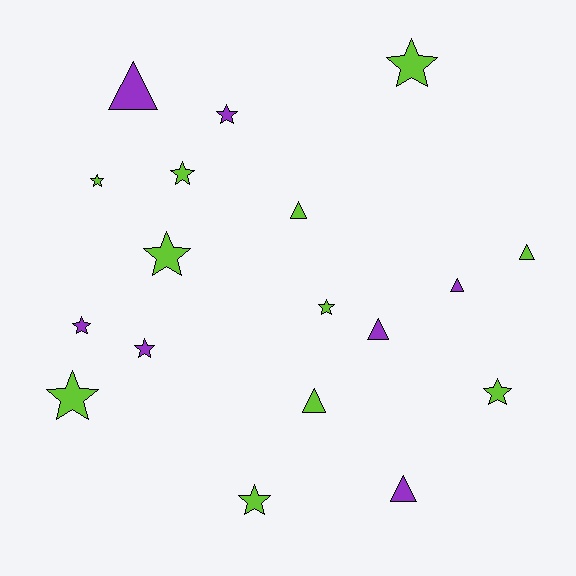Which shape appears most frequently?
Star, with 11 objects.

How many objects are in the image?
There are 18 objects.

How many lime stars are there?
There are 8 lime stars.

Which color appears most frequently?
Lime, with 11 objects.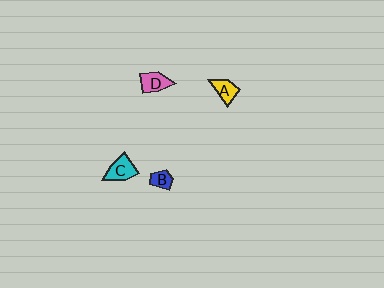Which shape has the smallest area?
Shape B (blue).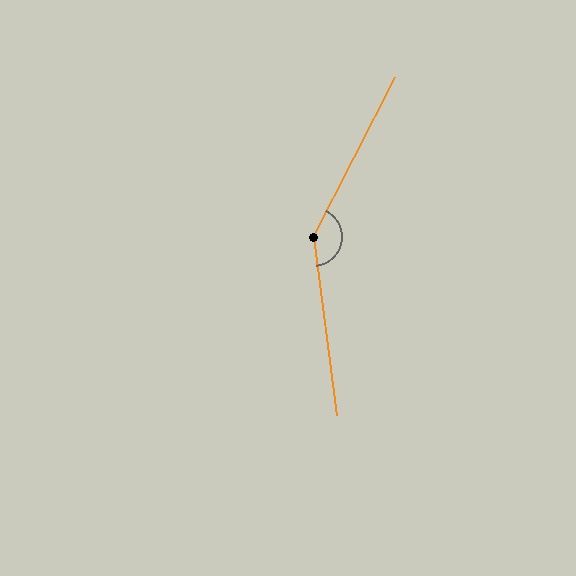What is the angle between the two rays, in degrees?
Approximately 145 degrees.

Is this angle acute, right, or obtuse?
It is obtuse.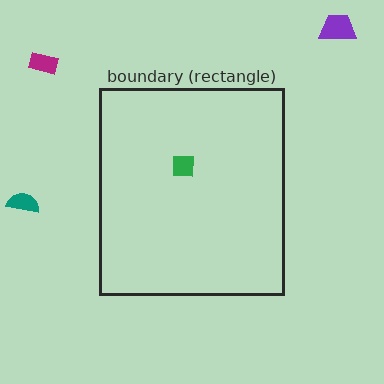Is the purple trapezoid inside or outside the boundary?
Outside.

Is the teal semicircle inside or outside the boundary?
Outside.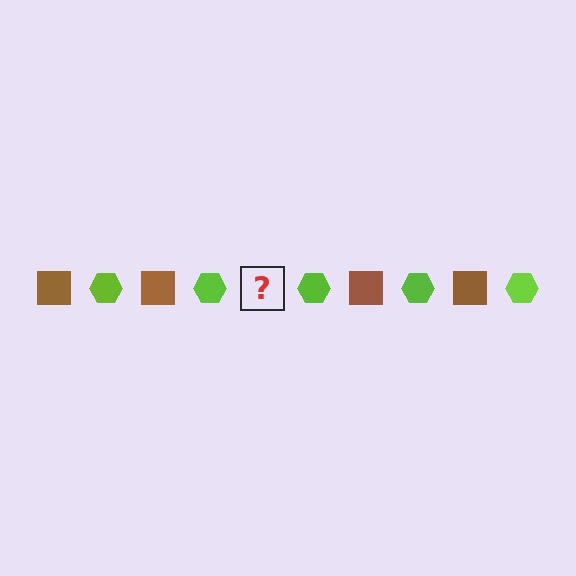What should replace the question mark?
The question mark should be replaced with a brown square.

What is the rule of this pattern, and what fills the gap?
The rule is that the pattern alternates between brown square and lime hexagon. The gap should be filled with a brown square.